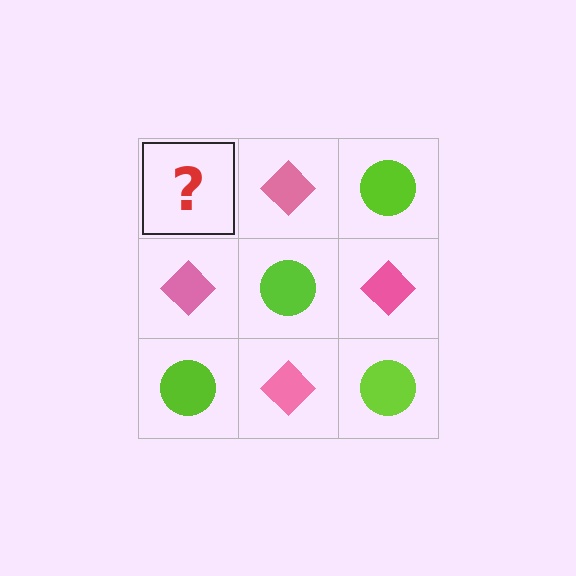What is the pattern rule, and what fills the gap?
The rule is that it alternates lime circle and pink diamond in a checkerboard pattern. The gap should be filled with a lime circle.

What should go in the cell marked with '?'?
The missing cell should contain a lime circle.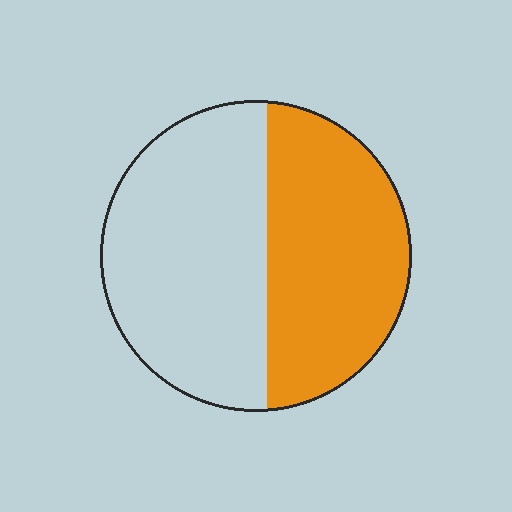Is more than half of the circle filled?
No.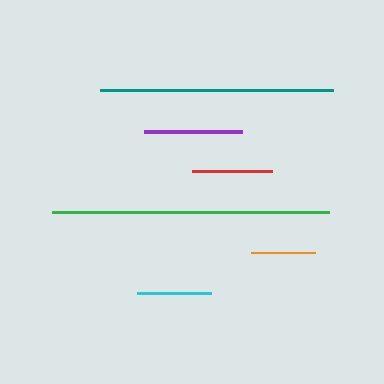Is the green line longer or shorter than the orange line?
The green line is longer than the orange line.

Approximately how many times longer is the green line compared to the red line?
The green line is approximately 3.4 times the length of the red line.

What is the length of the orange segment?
The orange segment is approximately 64 pixels long.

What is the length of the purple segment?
The purple segment is approximately 97 pixels long.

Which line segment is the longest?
The green line is the longest at approximately 277 pixels.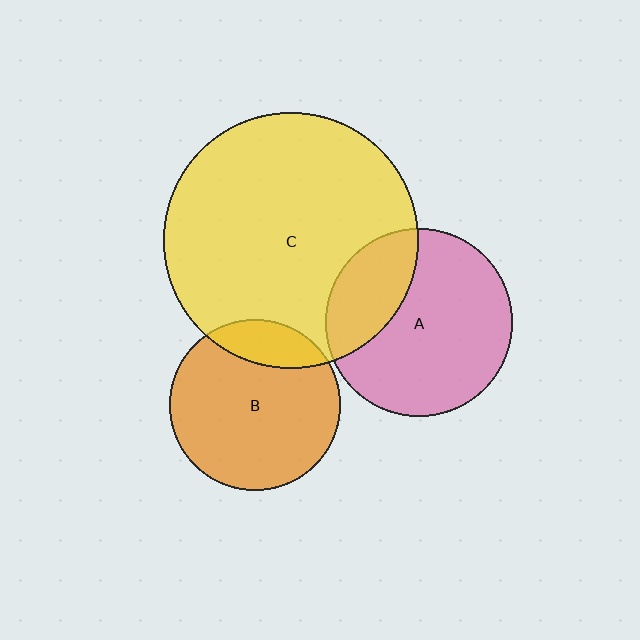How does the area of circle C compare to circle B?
Approximately 2.2 times.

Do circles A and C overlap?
Yes.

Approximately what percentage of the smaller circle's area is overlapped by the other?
Approximately 30%.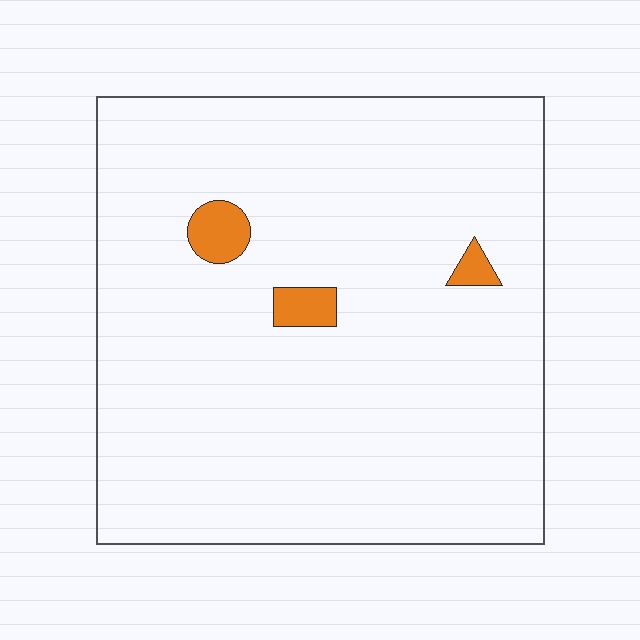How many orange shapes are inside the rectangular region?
3.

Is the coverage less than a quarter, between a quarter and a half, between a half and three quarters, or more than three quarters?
Less than a quarter.